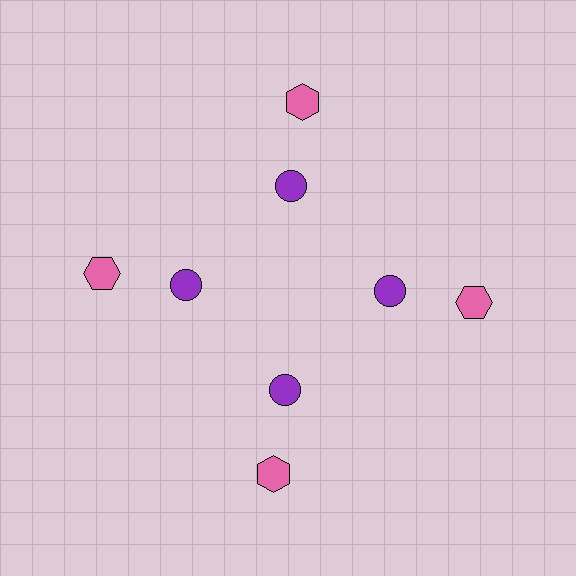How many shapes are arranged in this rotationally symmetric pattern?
There are 8 shapes, arranged in 4 groups of 2.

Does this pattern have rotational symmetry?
Yes, this pattern has 4-fold rotational symmetry. It looks the same after rotating 90 degrees around the center.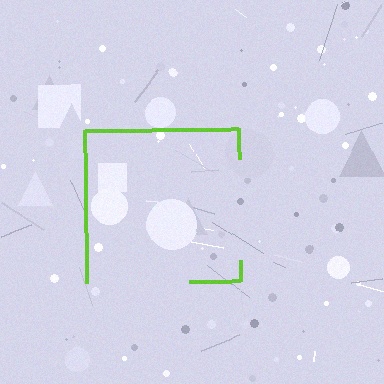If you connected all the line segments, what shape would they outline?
They would outline a square.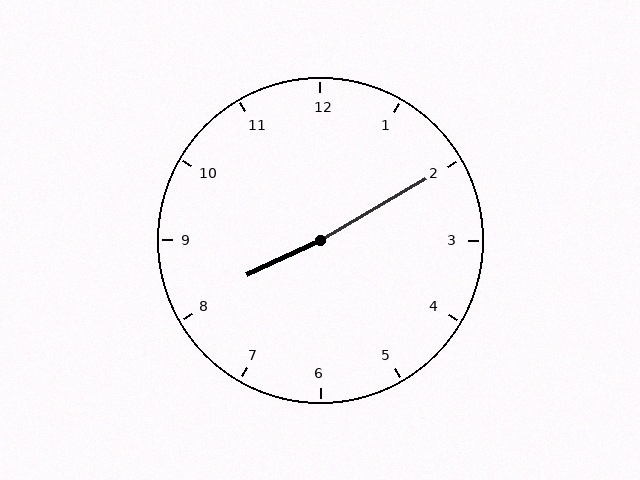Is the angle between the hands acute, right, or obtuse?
It is obtuse.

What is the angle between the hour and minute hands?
Approximately 175 degrees.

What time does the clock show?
8:10.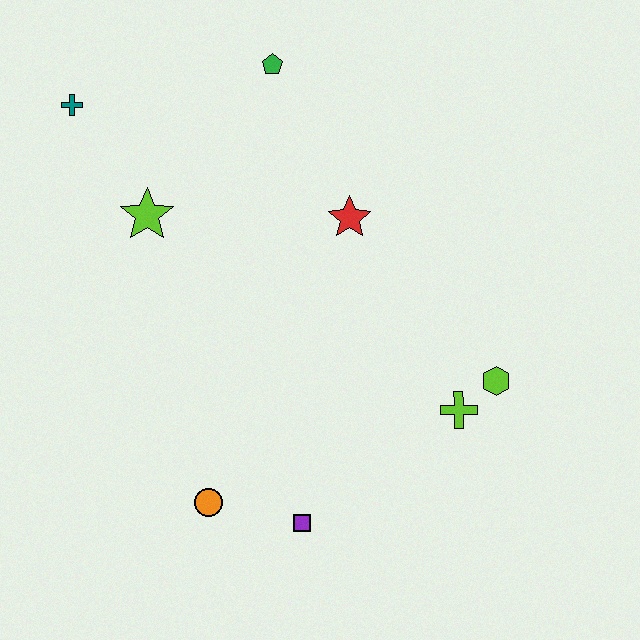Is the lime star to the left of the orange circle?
Yes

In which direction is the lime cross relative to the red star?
The lime cross is below the red star.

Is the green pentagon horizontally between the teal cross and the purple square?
Yes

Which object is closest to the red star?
The green pentagon is closest to the red star.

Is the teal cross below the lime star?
No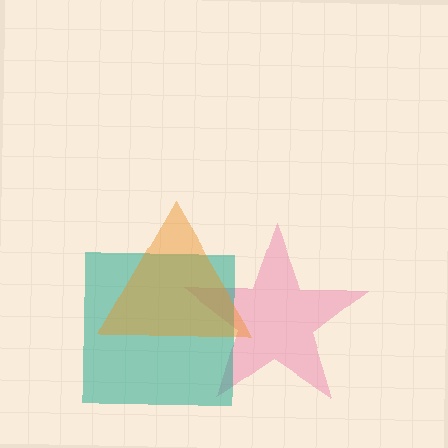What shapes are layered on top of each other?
The layered shapes are: a pink star, a teal square, an orange triangle.